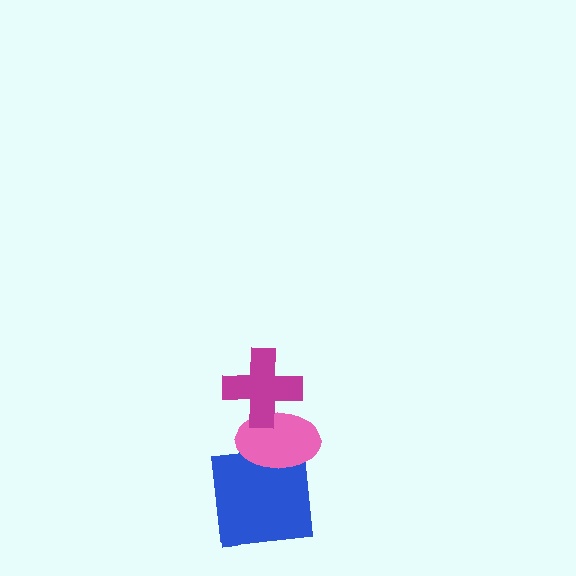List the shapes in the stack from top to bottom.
From top to bottom: the magenta cross, the pink ellipse, the blue square.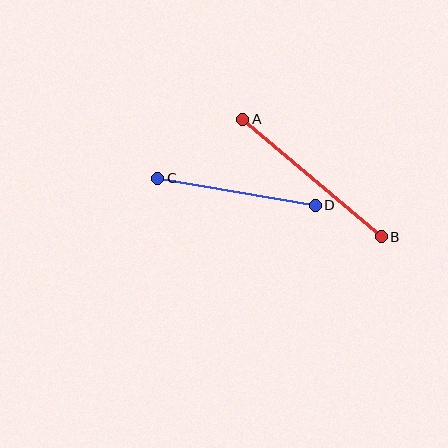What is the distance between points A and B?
The distance is approximately 181 pixels.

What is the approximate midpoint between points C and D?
The midpoint is at approximately (236, 192) pixels.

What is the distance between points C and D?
The distance is approximately 160 pixels.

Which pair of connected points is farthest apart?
Points A and B are farthest apart.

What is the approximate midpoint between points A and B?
The midpoint is at approximately (312, 178) pixels.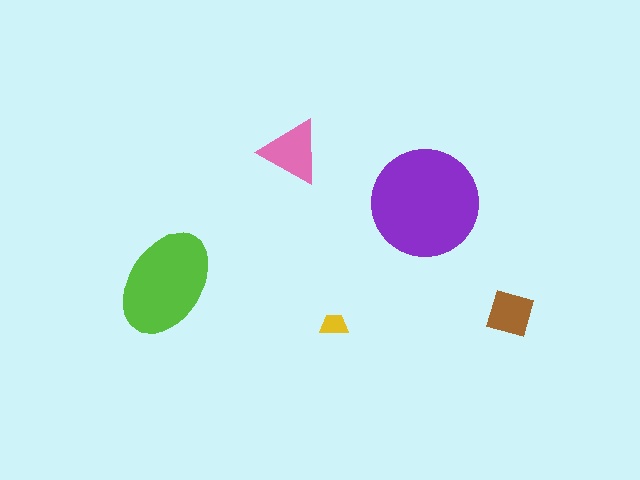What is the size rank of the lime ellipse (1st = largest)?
2nd.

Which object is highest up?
The pink triangle is topmost.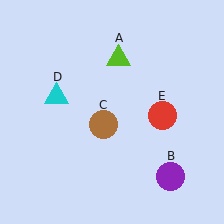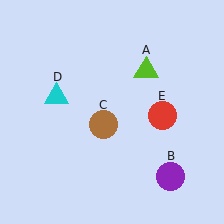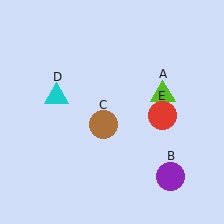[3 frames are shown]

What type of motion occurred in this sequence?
The lime triangle (object A) rotated clockwise around the center of the scene.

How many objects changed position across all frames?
1 object changed position: lime triangle (object A).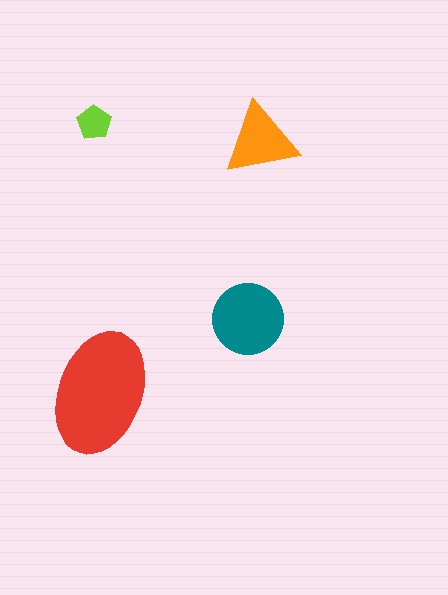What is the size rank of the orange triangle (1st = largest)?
3rd.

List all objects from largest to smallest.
The red ellipse, the teal circle, the orange triangle, the lime pentagon.